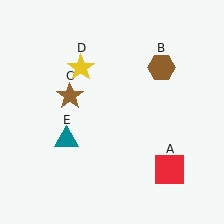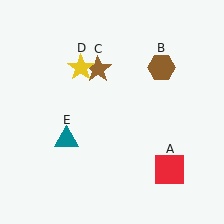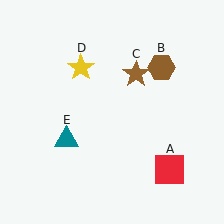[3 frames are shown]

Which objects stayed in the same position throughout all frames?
Red square (object A) and brown hexagon (object B) and yellow star (object D) and teal triangle (object E) remained stationary.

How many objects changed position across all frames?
1 object changed position: brown star (object C).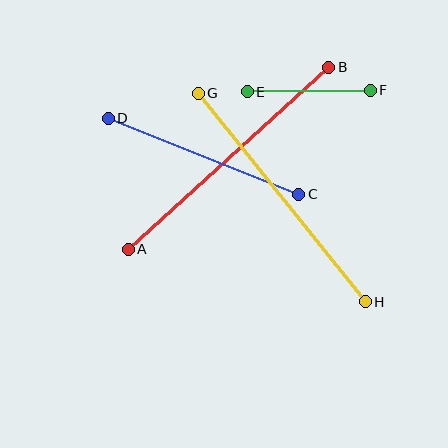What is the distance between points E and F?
The distance is approximately 123 pixels.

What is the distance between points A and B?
The distance is approximately 271 pixels.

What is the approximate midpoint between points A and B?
The midpoint is at approximately (228, 158) pixels.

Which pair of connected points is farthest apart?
Points A and B are farthest apart.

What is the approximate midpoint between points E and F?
The midpoint is at approximately (309, 91) pixels.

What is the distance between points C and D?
The distance is approximately 205 pixels.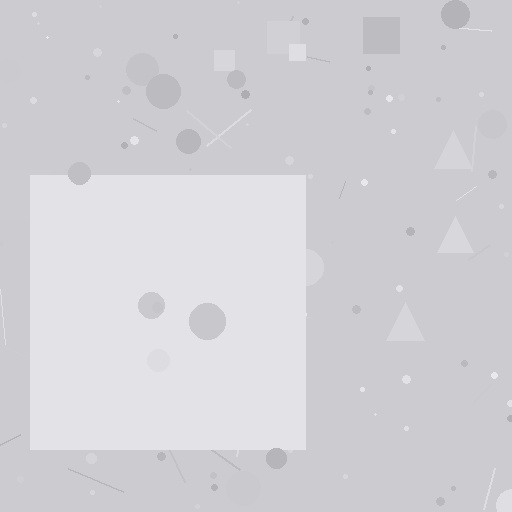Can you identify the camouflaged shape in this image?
The camouflaged shape is a square.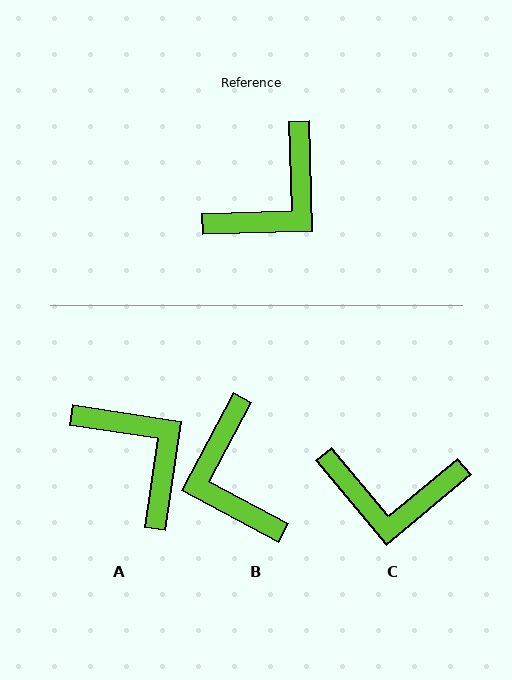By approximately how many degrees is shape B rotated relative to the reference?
Approximately 120 degrees clockwise.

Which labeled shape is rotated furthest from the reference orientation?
B, about 120 degrees away.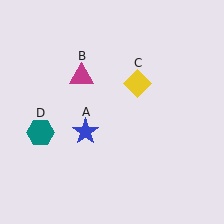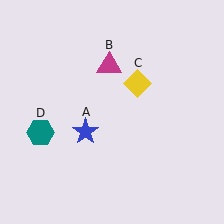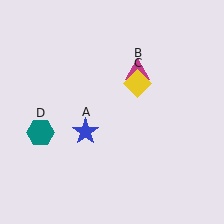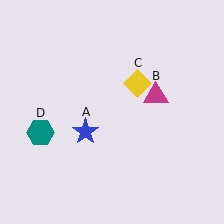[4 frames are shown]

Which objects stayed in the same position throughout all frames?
Blue star (object A) and yellow diamond (object C) and teal hexagon (object D) remained stationary.